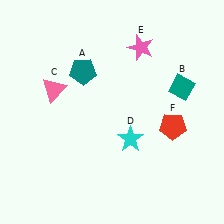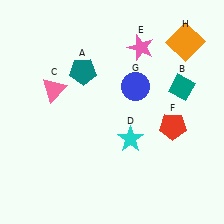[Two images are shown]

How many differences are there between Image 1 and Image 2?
There are 2 differences between the two images.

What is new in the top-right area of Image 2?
An orange square (H) was added in the top-right area of Image 2.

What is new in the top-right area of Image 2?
A blue circle (G) was added in the top-right area of Image 2.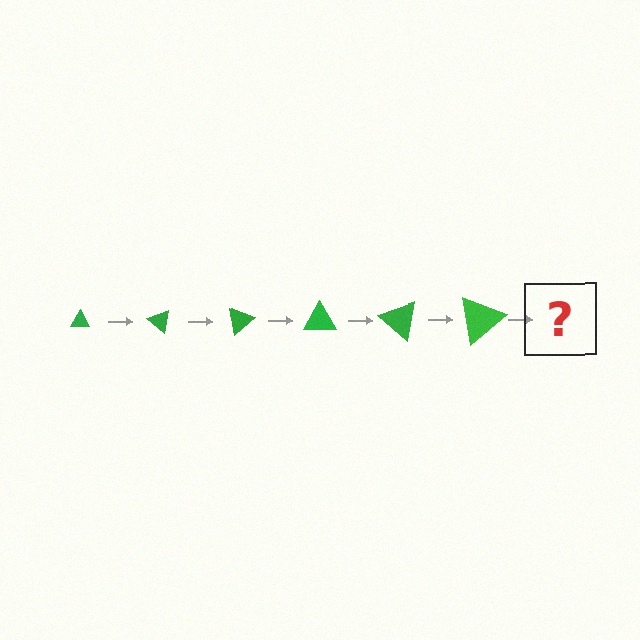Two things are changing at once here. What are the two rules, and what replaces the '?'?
The two rules are that the triangle grows larger each step and it rotates 40 degrees each step. The '?' should be a triangle, larger than the previous one and rotated 240 degrees from the start.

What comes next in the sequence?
The next element should be a triangle, larger than the previous one and rotated 240 degrees from the start.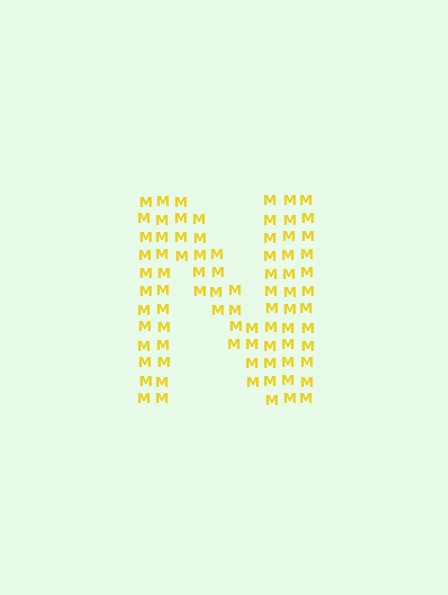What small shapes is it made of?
It is made of small letter M's.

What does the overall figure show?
The overall figure shows the letter N.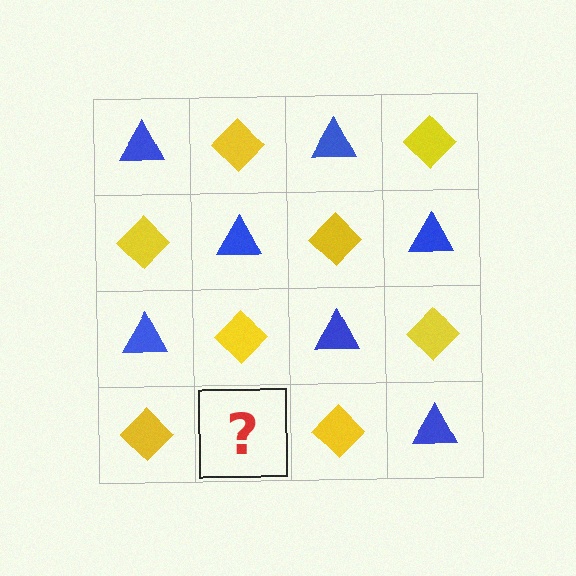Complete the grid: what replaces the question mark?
The question mark should be replaced with a blue triangle.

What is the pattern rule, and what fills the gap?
The rule is that it alternates blue triangle and yellow diamond in a checkerboard pattern. The gap should be filled with a blue triangle.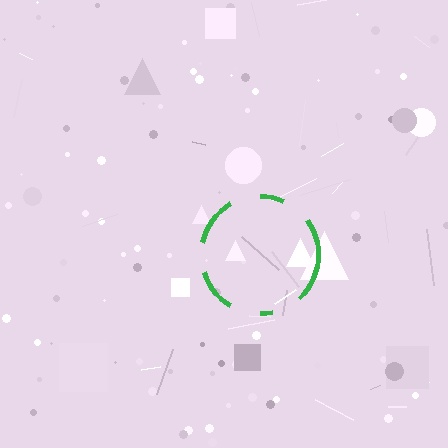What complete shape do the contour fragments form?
The contour fragments form a circle.